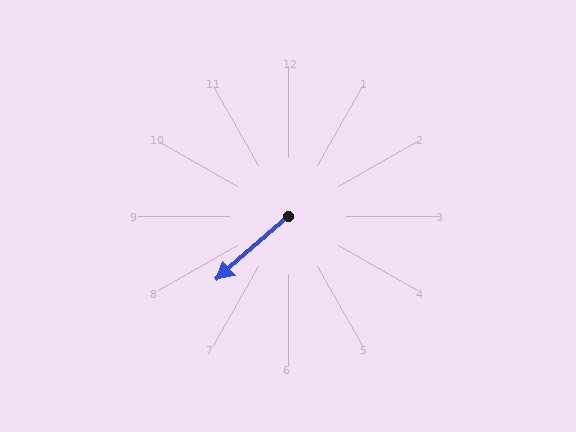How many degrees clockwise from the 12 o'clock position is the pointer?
Approximately 228 degrees.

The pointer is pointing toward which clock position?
Roughly 8 o'clock.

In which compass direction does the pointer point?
Southwest.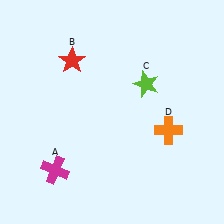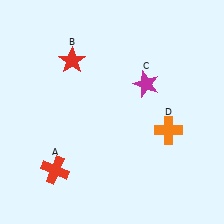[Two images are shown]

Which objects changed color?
A changed from magenta to red. C changed from lime to magenta.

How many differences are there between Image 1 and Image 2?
There are 2 differences between the two images.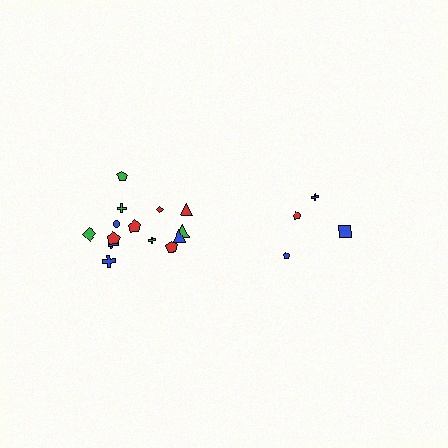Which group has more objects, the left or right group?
The left group.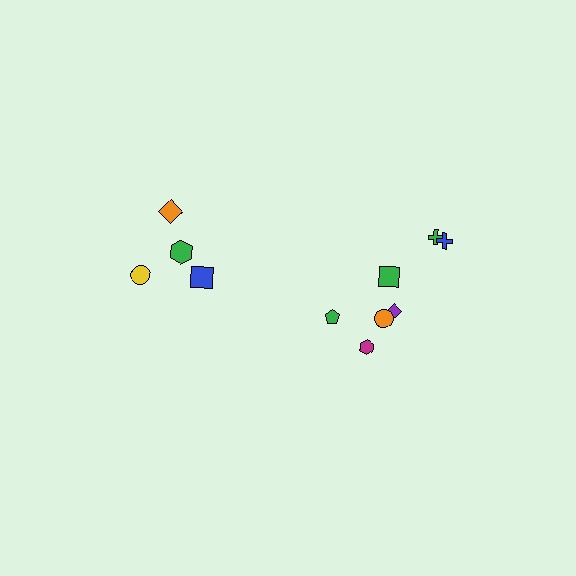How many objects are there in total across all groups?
There are 11 objects.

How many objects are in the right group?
There are 7 objects.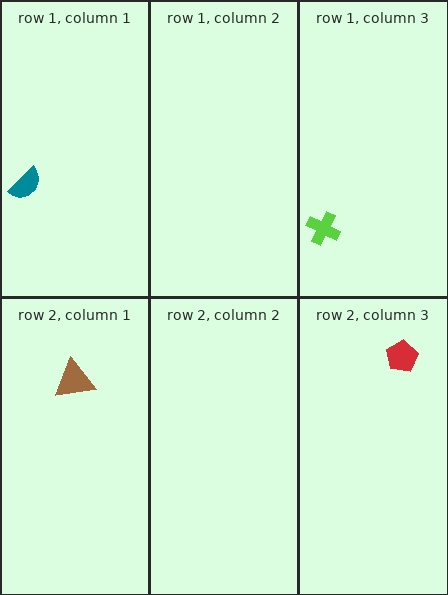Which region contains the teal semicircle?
The row 1, column 1 region.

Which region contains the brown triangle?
The row 2, column 1 region.